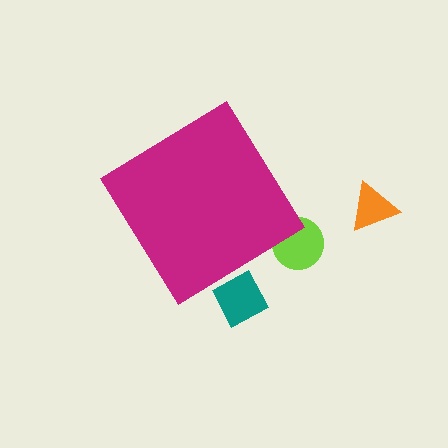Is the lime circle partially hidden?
Yes, the lime circle is partially hidden behind the magenta diamond.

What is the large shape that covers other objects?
A magenta diamond.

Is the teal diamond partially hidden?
Yes, the teal diamond is partially hidden behind the magenta diamond.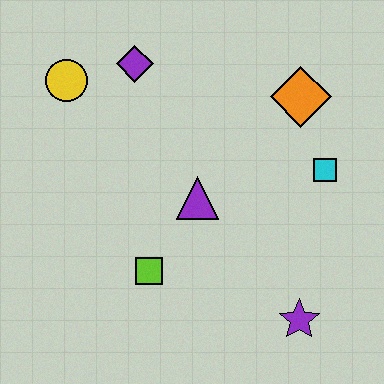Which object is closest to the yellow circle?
The purple diamond is closest to the yellow circle.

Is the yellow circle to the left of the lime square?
Yes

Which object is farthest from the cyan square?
The yellow circle is farthest from the cyan square.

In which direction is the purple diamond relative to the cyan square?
The purple diamond is to the left of the cyan square.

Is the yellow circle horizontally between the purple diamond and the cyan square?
No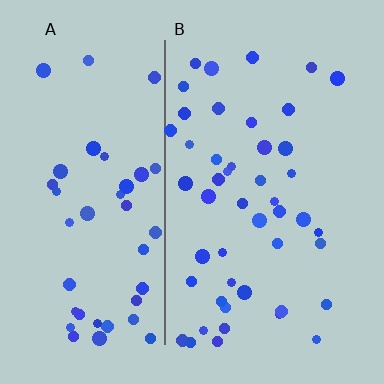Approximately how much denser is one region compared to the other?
Approximately 1.1× — region B over region A.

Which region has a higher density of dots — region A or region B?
B (the right).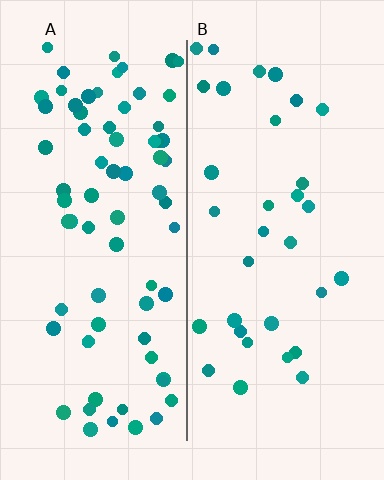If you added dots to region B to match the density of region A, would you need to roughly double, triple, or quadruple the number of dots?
Approximately double.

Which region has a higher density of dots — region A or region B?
A (the left).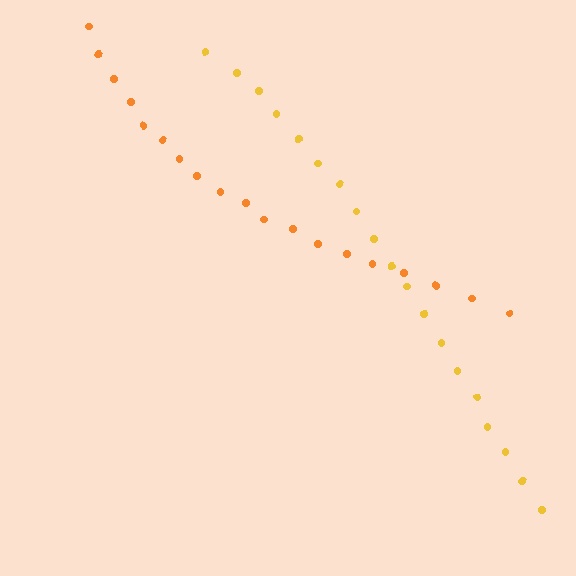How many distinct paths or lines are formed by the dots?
There are 2 distinct paths.